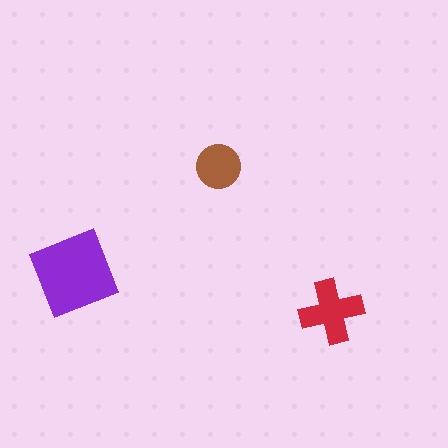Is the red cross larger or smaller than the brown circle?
Larger.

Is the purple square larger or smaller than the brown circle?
Larger.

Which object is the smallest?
The brown circle.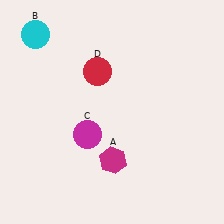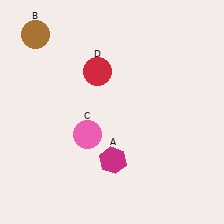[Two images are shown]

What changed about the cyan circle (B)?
In Image 1, B is cyan. In Image 2, it changed to brown.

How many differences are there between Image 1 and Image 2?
There are 2 differences between the two images.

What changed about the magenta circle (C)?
In Image 1, C is magenta. In Image 2, it changed to pink.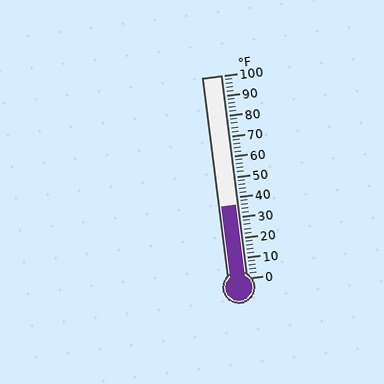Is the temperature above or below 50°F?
The temperature is below 50°F.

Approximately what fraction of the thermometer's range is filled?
The thermometer is filled to approximately 35% of its range.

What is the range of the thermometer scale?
The thermometer scale ranges from 0°F to 100°F.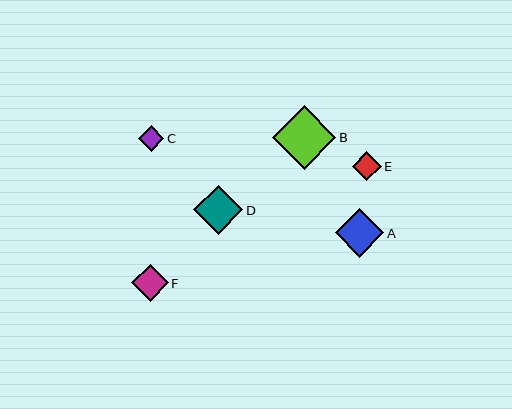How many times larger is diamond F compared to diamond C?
Diamond F is approximately 1.5 times the size of diamond C.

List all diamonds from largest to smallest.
From largest to smallest: B, D, A, F, E, C.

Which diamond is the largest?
Diamond B is the largest with a size of approximately 63 pixels.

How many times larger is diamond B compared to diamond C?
Diamond B is approximately 2.5 times the size of diamond C.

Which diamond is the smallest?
Diamond C is the smallest with a size of approximately 25 pixels.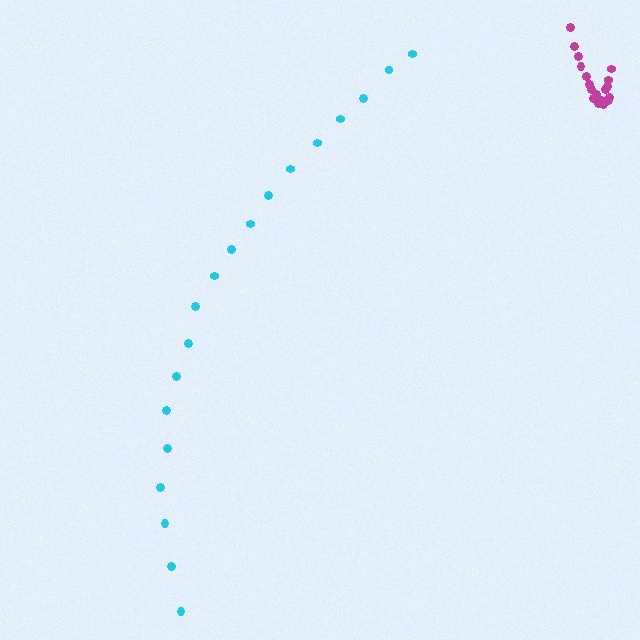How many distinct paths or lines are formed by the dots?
There are 2 distinct paths.